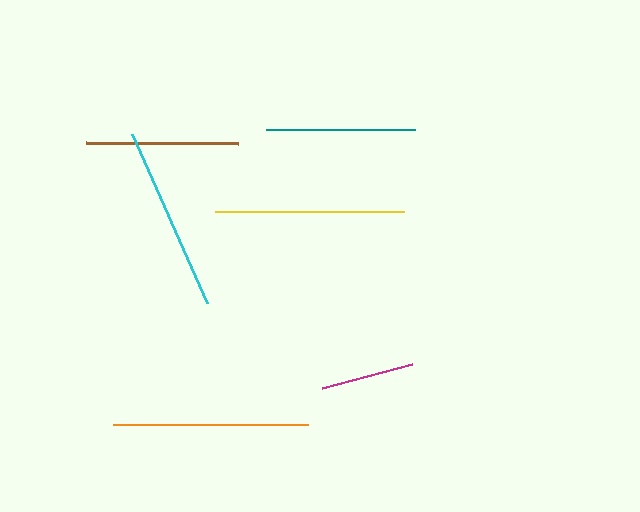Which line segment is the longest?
The orange line is the longest at approximately 195 pixels.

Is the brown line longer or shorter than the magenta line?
The brown line is longer than the magenta line.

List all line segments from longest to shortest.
From longest to shortest: orange, yellow, cyan, brown, teal, magenta.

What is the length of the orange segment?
The orange segment is approximately 195 pixels long.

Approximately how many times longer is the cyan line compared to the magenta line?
The cyan line is approximately 2.0 times the length of the magenta line.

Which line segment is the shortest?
The magenta line is the shortest at approximately 93 pixels.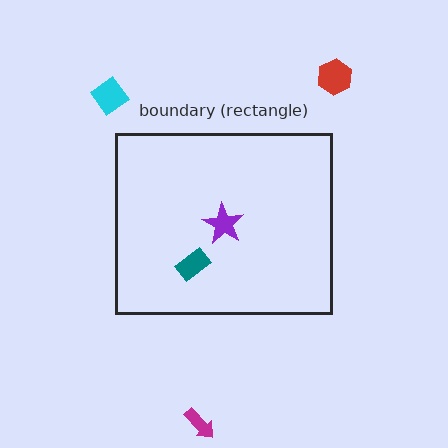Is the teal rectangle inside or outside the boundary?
Inside.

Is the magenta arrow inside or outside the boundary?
Outside.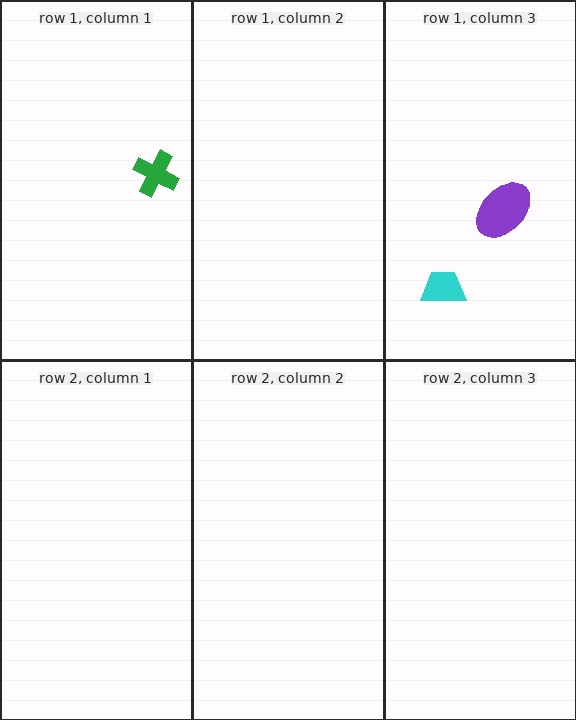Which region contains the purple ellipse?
The row 1, column 3 region.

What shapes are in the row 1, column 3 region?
The cyan trapezoid, the purple ellipse.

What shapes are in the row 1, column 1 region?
The green cross.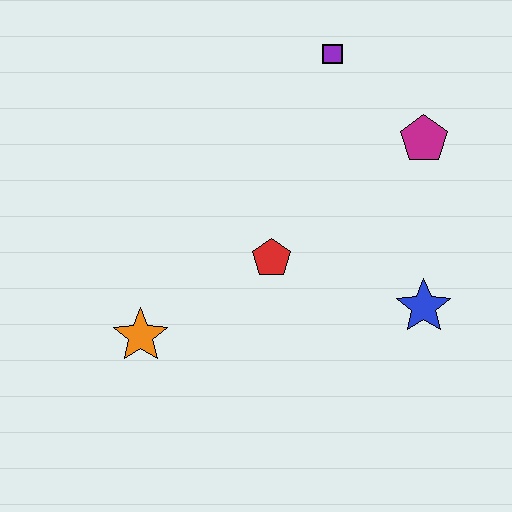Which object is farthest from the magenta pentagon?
The orange star is farthest from the magenta pentagon.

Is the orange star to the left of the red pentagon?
Yes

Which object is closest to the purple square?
The magenta pentagon is closest to the purple square.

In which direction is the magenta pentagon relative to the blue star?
The magenta pentagon is above the blue star.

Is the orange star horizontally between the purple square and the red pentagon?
No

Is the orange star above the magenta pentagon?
No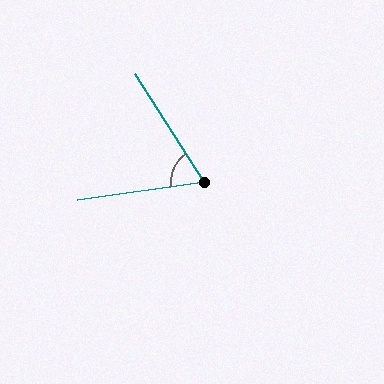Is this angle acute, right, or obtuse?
It is acute.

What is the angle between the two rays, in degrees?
Approximately 66 degrees.